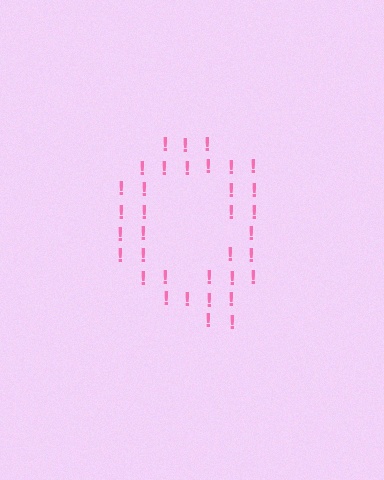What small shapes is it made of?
It is made of small exclamation marks.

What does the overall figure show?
The overall figure shows the letter Q.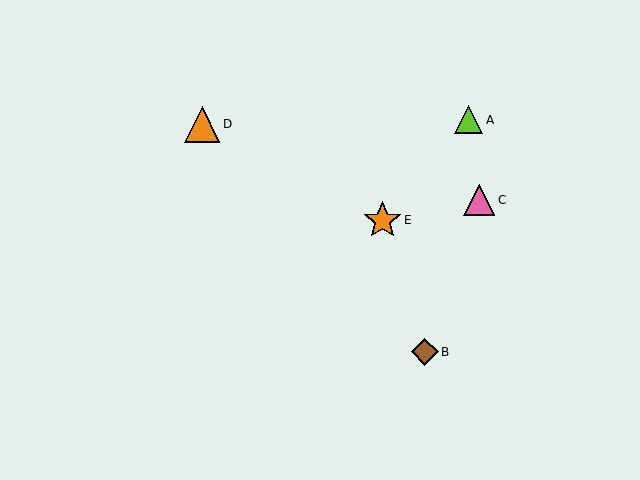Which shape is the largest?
The orange star (labeled E) is the largest.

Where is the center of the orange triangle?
The center of the orange triangle is at (202, 124).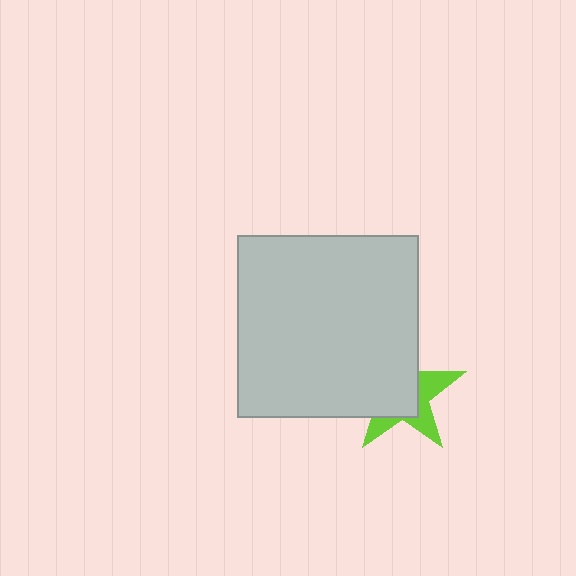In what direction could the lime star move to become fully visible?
The lime star could move toward the lower-right. That would shift it out from behind the light gray square entirely.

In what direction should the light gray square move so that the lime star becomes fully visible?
The light gray square should move toward the upper-left. That is the shortest direction to clear the overlap and leave the lime star fully visible.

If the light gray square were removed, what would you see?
You would see the complete lime star.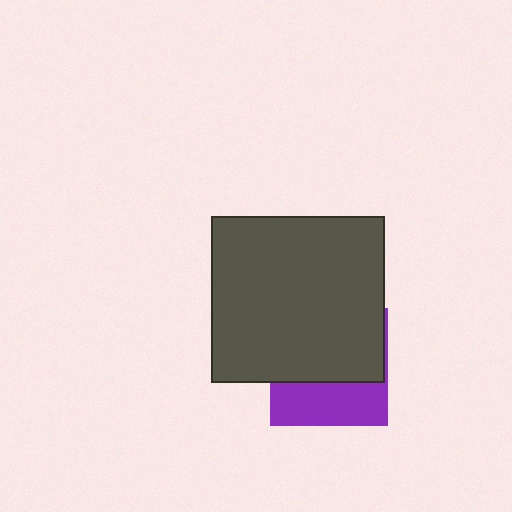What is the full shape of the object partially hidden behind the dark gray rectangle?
The partially hidden object is a purple square.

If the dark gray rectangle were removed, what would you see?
You would see the complete purple square.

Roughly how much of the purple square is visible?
A small part of it is visible (roughly 37%).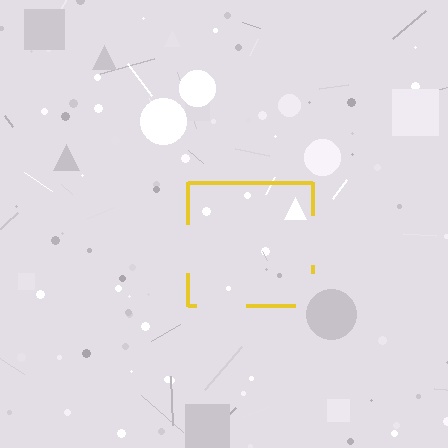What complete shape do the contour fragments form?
The contour fragments form a square.